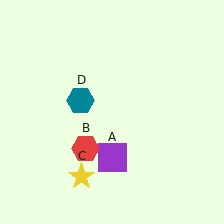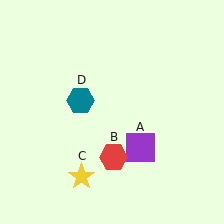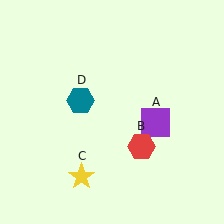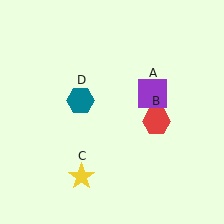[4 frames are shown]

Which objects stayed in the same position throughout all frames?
Yellow star (object C) and teal hexagon (object D) remained stationary.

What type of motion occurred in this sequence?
The purple square (object A), red hexagon (object B) rotated counterclockwise around the center of the scene.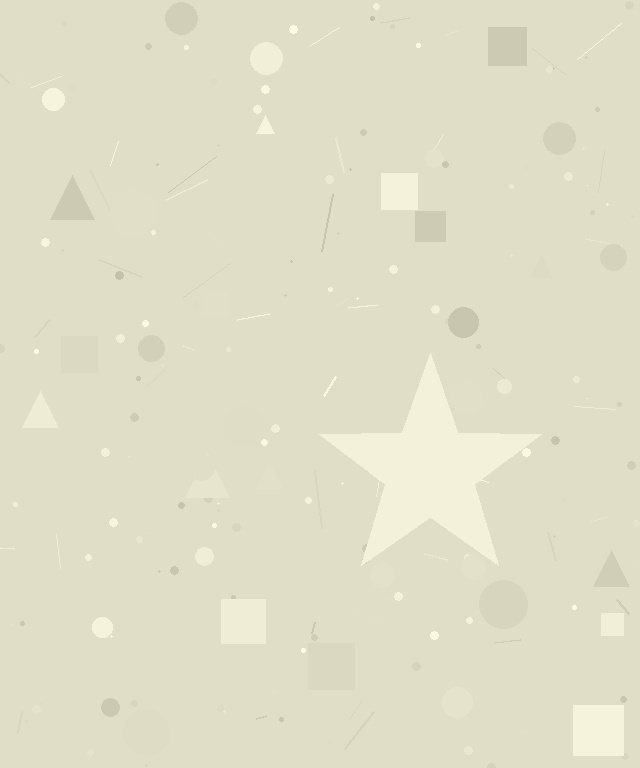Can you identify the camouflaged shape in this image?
The camouflaged shape is a star.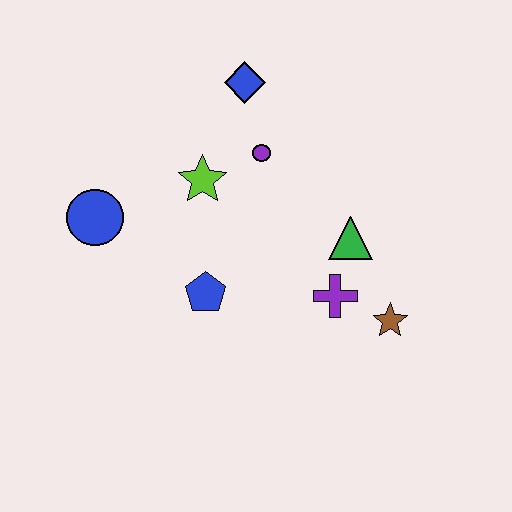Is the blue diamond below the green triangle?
No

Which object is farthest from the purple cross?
The blue circle is farthest from the purple cross.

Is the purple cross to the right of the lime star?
Yes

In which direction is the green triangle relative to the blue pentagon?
The green triangle is to the right of the blue pentagon.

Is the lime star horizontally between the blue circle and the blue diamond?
Yes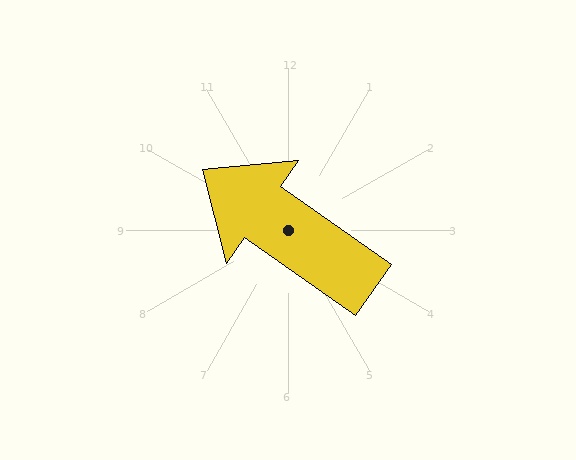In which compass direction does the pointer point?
Northwest.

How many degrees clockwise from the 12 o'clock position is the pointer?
Approximately 305 degrees.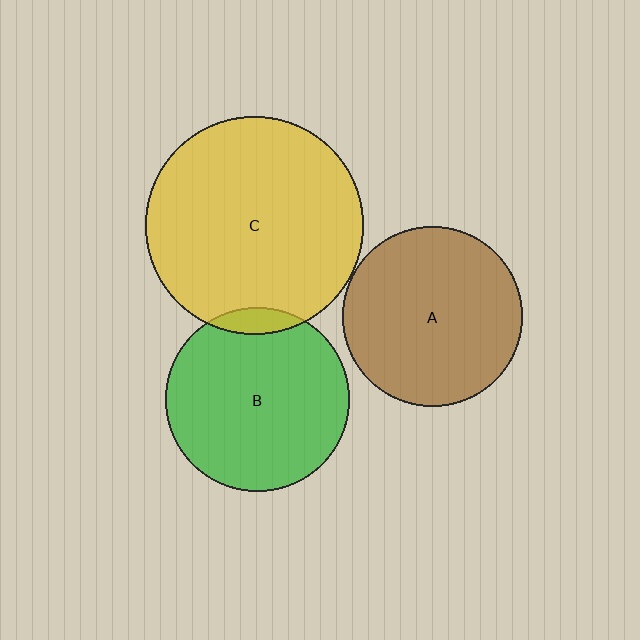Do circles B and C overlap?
Yes.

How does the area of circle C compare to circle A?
Approximately 1.5 times.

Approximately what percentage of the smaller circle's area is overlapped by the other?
Approximately 5%.